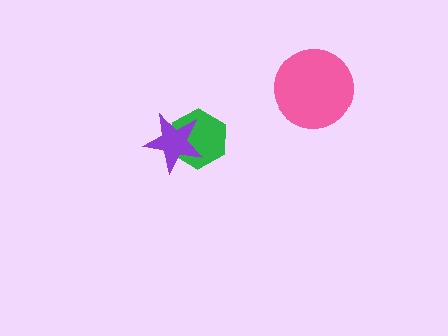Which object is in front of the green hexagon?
The purple star is in front of the green hexagon.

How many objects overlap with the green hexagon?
1 object overlaps with the green hexagon.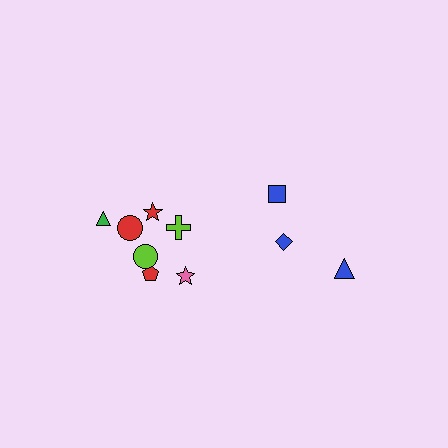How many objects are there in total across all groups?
There are 10 objects.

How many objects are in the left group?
There are 7 objects.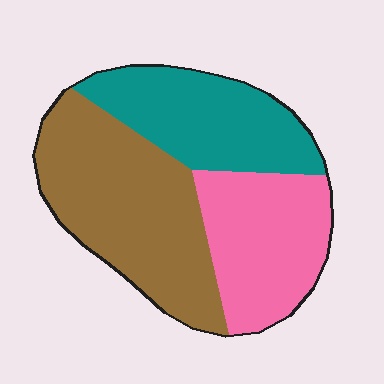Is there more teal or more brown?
Brown.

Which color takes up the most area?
Brown, at roughly 40%.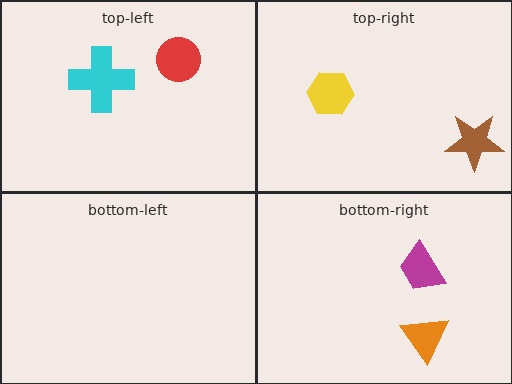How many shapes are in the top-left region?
2.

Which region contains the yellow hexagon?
The top-right region.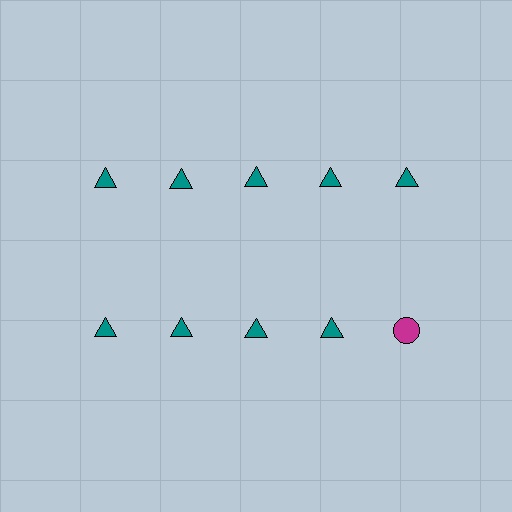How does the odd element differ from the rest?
It differs in both color (magenta instead of teal) and shape (circle instead of triangle).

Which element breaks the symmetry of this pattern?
The magenta circle in the second row, rightmost column breaks the symmetry. All other shapes are teal triangles.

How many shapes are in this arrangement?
There are 10 shapes arranged in a grid pattern.